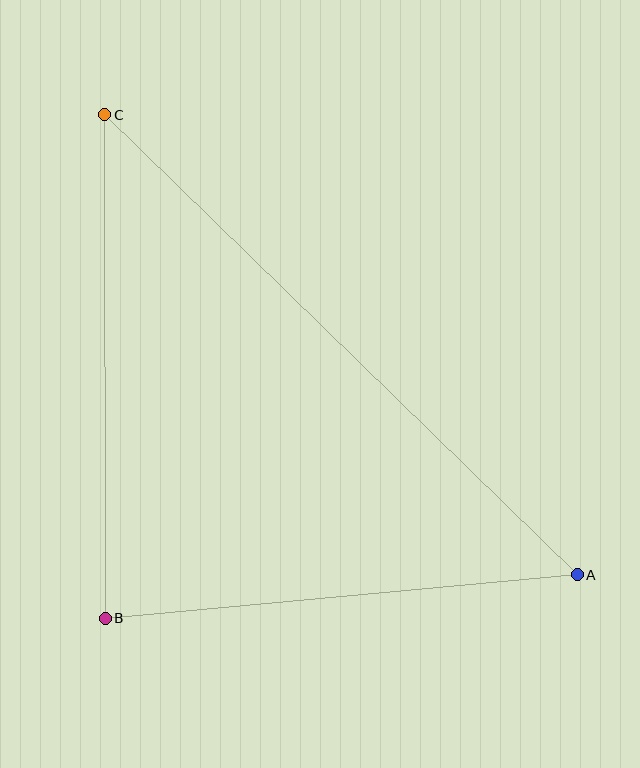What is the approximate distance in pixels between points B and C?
The distance between B and C is approximately 504 pixels.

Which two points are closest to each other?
Points A and B are closest to each other.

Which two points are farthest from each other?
Points A and C are farthest from each other.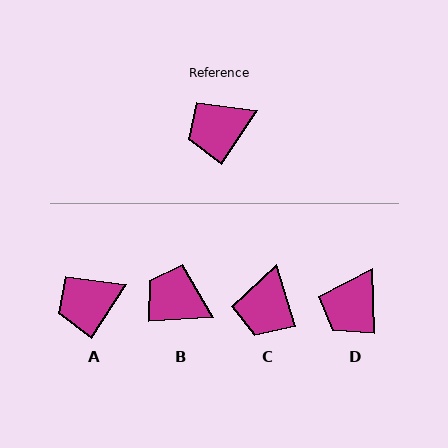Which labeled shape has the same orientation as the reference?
A.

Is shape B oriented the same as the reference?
No, it is off by about 54 degrees.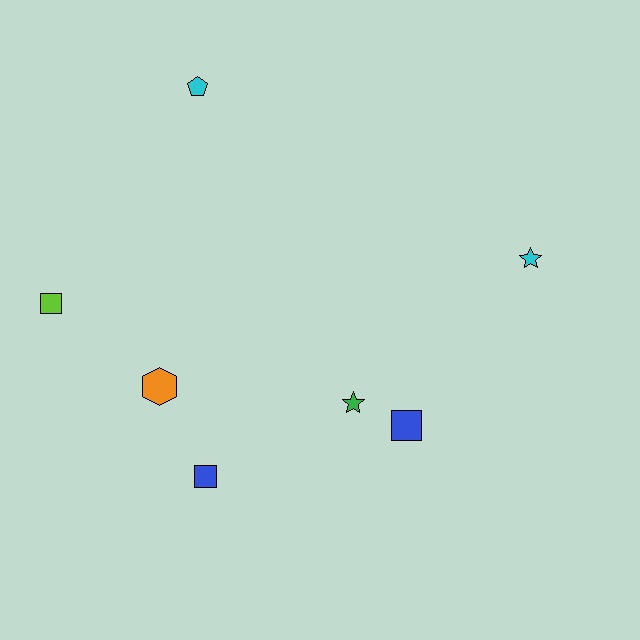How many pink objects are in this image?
There are no pink objects.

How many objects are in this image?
There are 7 objects.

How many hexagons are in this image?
There is 1 hexagon.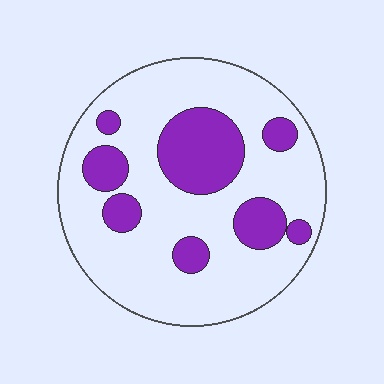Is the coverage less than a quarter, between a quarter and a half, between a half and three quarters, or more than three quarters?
Between a quarter and a half.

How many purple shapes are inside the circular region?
8.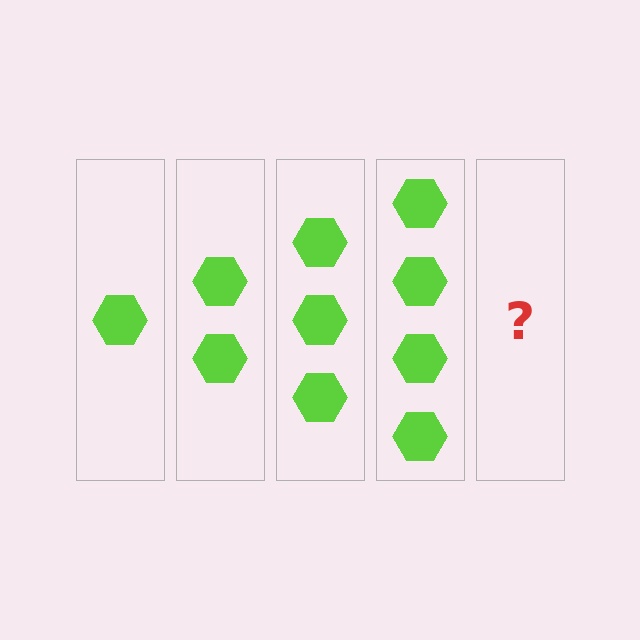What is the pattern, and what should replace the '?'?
The pattern is that each step adds one more hexagon. The '?' should be 5 hexagons.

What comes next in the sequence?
The next element should be 5 hexagons.